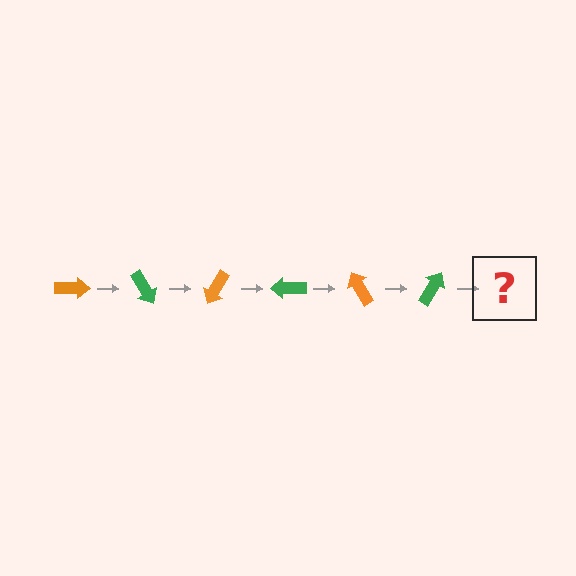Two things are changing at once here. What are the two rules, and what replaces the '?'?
The two rules are that it rotates 60 degrees each step and the color cycles through orange and green. The '?' should be an orange arrow, rotated 360 degrees from the start.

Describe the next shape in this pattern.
It should be an orange arrow, rotated 360 degrees from the start.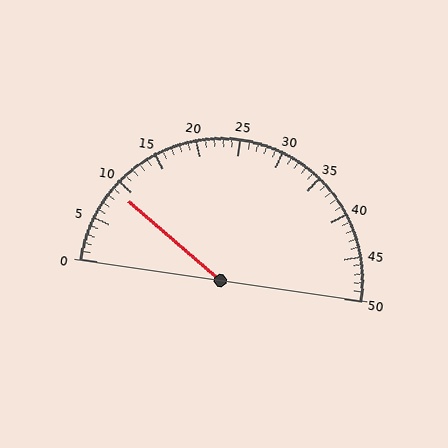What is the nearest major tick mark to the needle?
The nearest major tick mark is 10.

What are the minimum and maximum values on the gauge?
The gauge ranges from 0 to 50.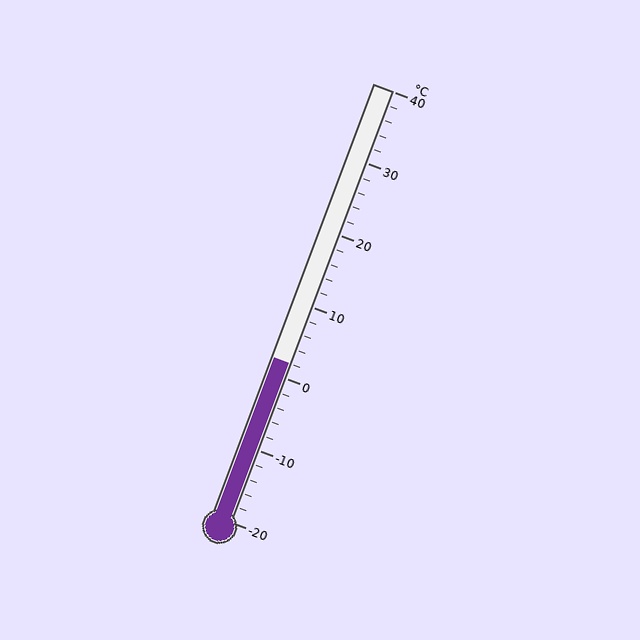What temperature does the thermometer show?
The thermometer shows approximately 2°C.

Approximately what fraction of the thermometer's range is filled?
The thermometer is filled to approximately 35% of its range.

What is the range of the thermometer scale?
The thermometer scale ranges from -20°C to 40°C.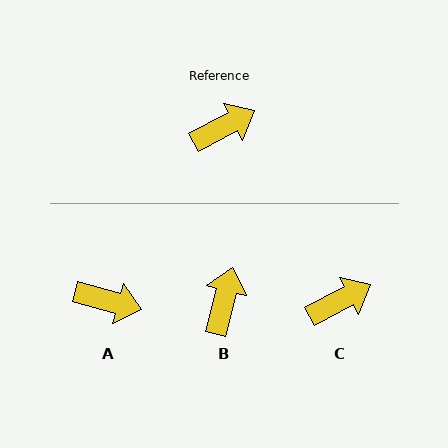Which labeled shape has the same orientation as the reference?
C.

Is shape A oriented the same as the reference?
No, it is off by about 42 degrees.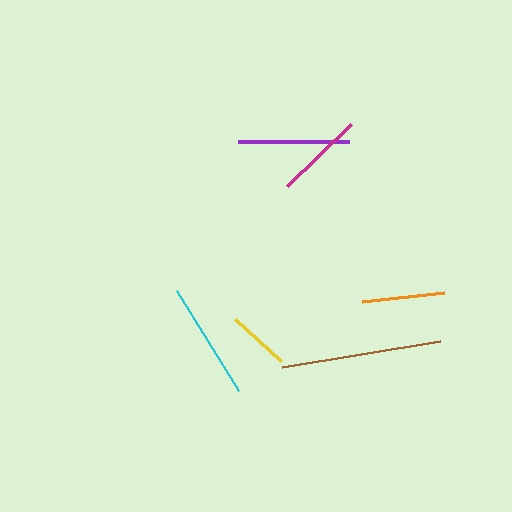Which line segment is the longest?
The brown line is the longest at approximately 160 pixels.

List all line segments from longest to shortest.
From longest to shortest: brown, cyan, purple, magenta, orange, yellow.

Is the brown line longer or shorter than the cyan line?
The brown line is longer than the cyan line.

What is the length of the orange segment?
The orange segment is approximately 83 pixels long.